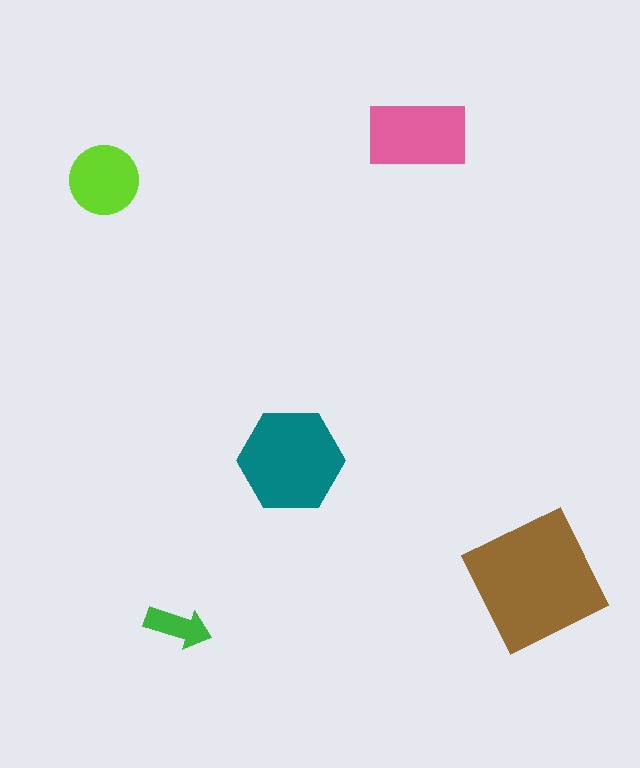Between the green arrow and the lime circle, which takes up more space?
The lime circle.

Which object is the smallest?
The green arrow.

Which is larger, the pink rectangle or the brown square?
The brown square.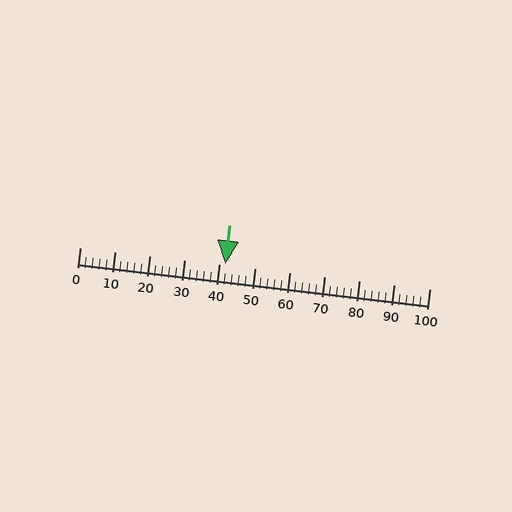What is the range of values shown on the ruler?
The ruler shows values from 0 to 100.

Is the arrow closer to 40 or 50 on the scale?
The arrow is closer to 40.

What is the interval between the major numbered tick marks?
The major tick marks are spaced 10 units apart.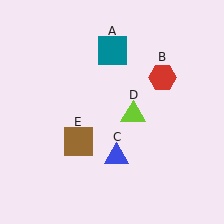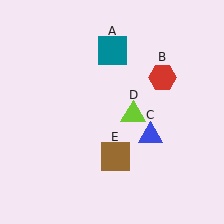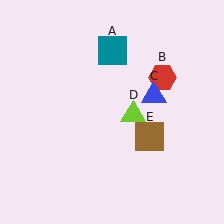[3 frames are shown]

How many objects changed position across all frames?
2 objects changed position: blue triangle (object C), brown square (object E).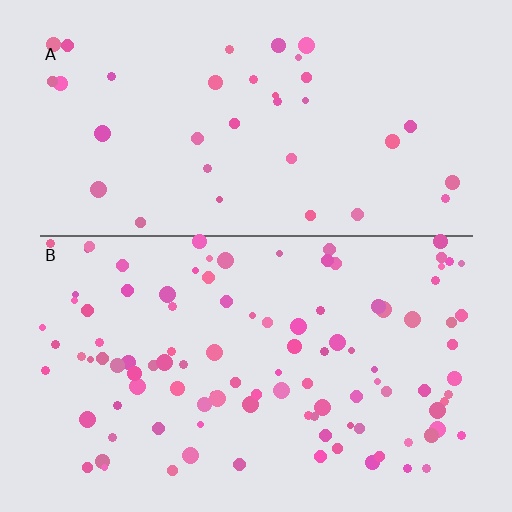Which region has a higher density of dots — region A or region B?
B (the bottom).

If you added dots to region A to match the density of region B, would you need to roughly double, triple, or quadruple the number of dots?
Approximately triple.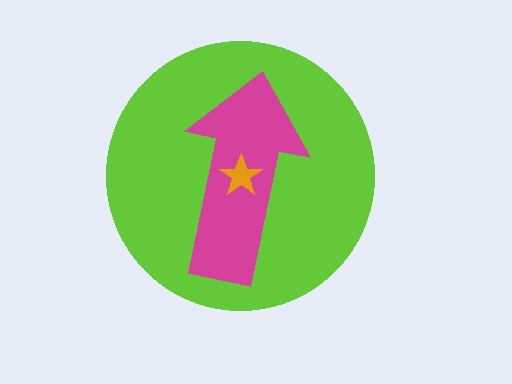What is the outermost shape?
The lime circle.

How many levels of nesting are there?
3.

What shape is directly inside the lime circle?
The magenta arrow.